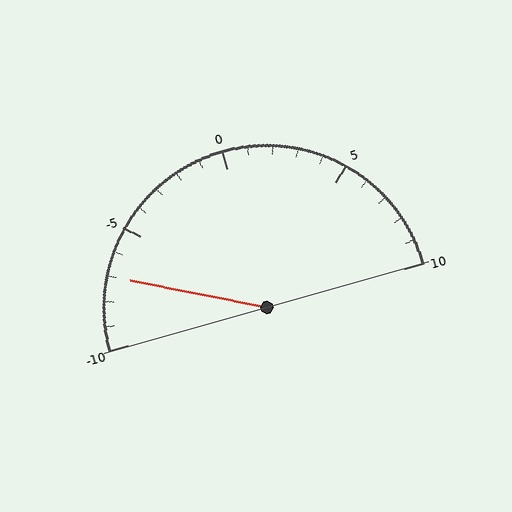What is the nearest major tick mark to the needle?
The nearest major tick mark is -5.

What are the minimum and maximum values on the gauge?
The gauge ranges from -10 to 10.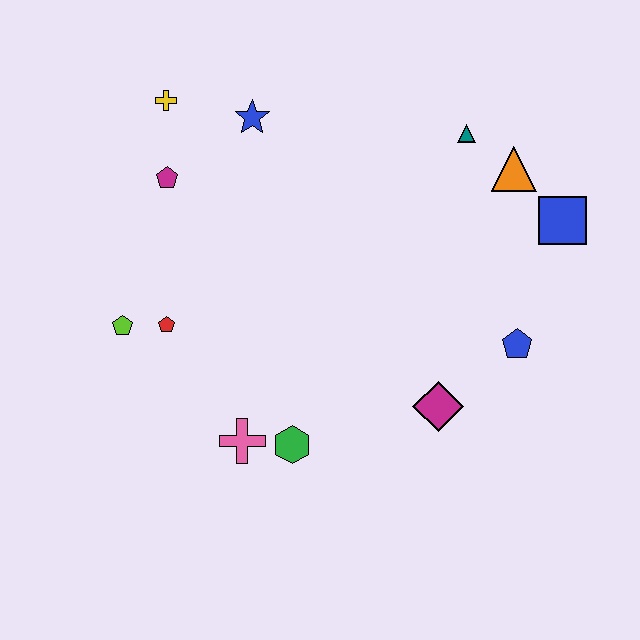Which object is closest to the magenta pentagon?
The yellow cross is closest to the magenta pentagon.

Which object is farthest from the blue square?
The lime pentagon is farthest from the blue square.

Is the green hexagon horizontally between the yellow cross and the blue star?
No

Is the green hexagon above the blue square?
No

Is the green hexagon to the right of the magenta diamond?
No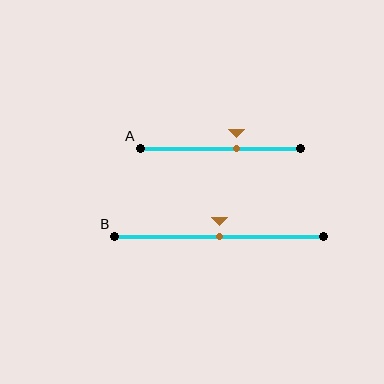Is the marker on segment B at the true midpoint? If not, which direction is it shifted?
Yes, the marker on segment B is at the true midpoint.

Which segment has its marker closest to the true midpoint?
Segment B has its marker closest to the true midpoint.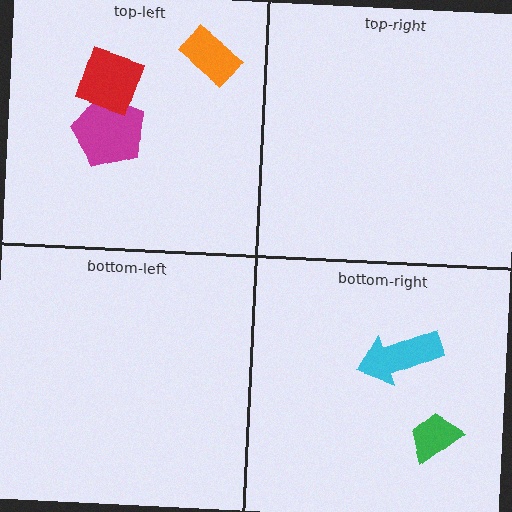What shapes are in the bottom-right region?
The green trapezoid, the cyan arrow.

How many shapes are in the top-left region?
3.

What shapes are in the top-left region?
The magenta pentagon, the red diamond, the orange rectangle.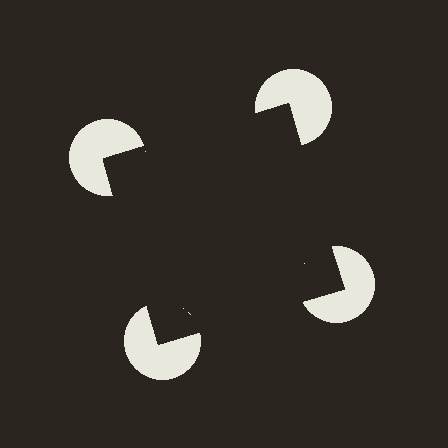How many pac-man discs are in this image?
There are 4 — one at each vertex of the illusory square.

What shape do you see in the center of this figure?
An illusory square — its edges are inferred from the aligned wedge cuts in the pac-man discs, not physically drawn.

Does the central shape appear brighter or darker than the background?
It typically appears slightly darker than the background, even though no actual brightness change is drawn.